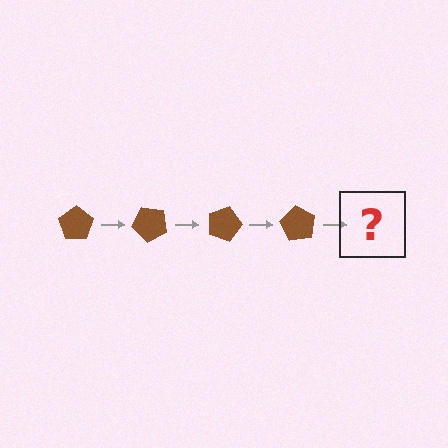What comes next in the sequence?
The next element should be a brown pentagon rotated 180 degrees.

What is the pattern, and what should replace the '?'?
The pattern is that the pentagon rotates 45 degrees each step. The '?' should be a brown pentagon rotated 180 degrees.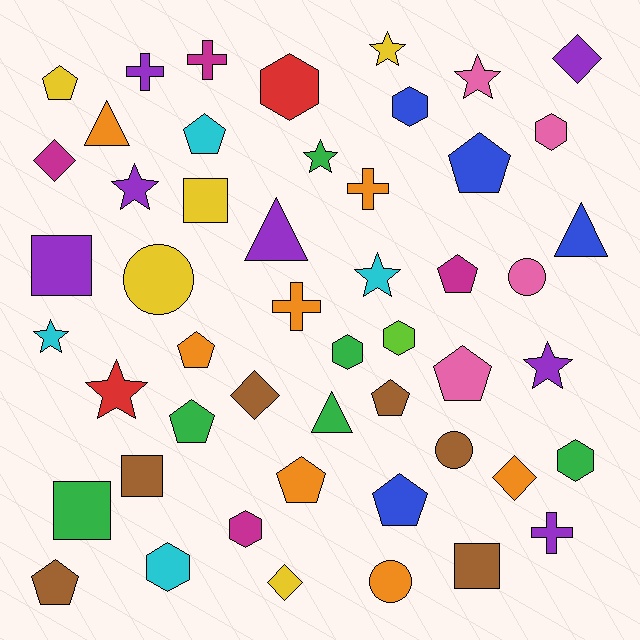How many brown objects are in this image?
There are 6 brown objects.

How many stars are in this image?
There are 8 stars.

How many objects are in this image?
There are 50 objects.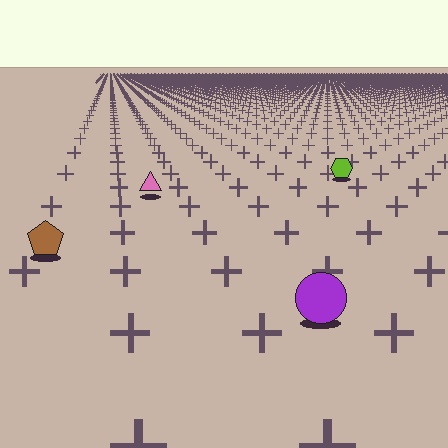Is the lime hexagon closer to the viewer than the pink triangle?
No. The pink triangle is closer — you can tell from the texture gradient: the ground texture is coarser near it.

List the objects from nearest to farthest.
From nearest to farthest: the purple circle, the brown pentagon, the pink triangle, the lime hexagon.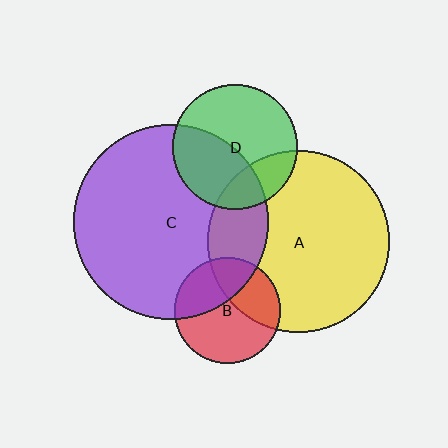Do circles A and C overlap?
Yes.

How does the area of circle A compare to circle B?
Approximately 3.0 times.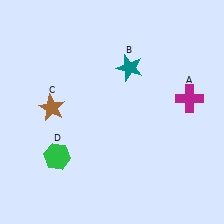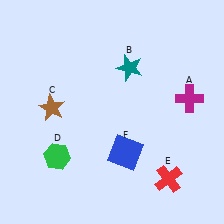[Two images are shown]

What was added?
A red cross (E), a blue square (F) were added in Image 2.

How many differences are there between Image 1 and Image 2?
There are 2 differences between the two images.